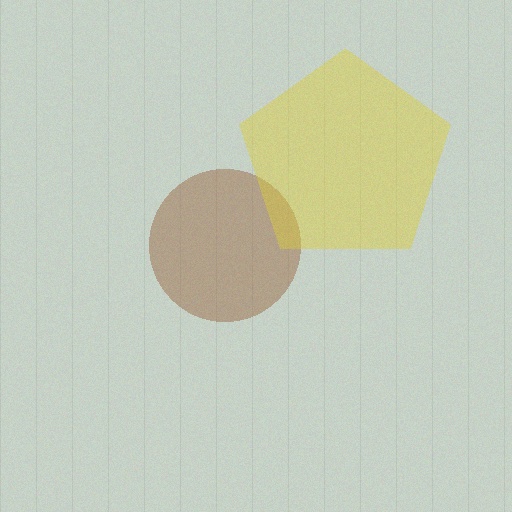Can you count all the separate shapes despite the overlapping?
Yes, there are 2 separate shapes.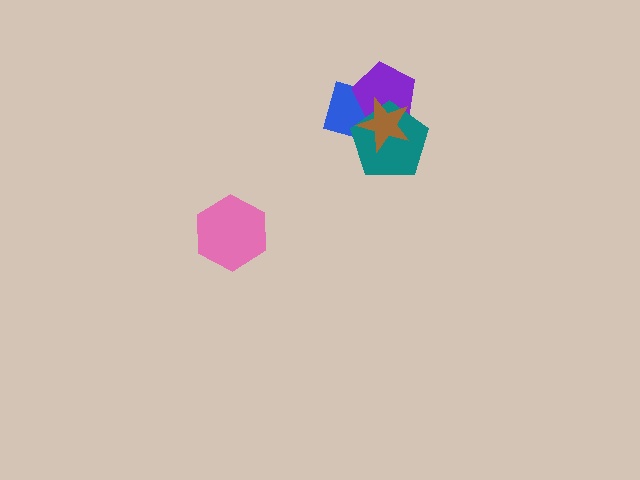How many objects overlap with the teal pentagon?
3 objects overlap with the teal pentagon.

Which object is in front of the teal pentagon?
The brown star is in front of the teal pentagon.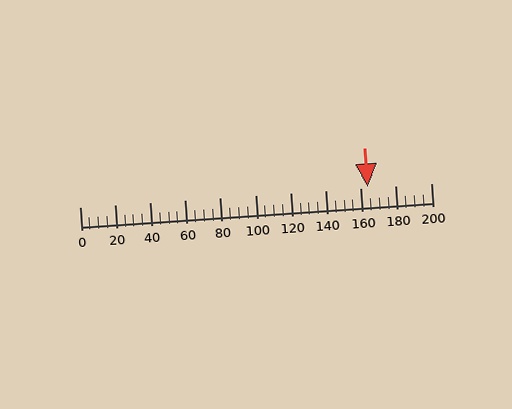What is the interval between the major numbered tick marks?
The major tick marks are spaced 20 units apart.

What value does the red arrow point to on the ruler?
The red arrow points to approximately 164.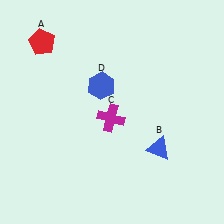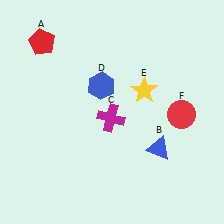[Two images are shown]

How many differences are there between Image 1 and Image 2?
There are 2 differences between the two images.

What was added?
A yellow star (E), a red circle (F) were added in Image 2.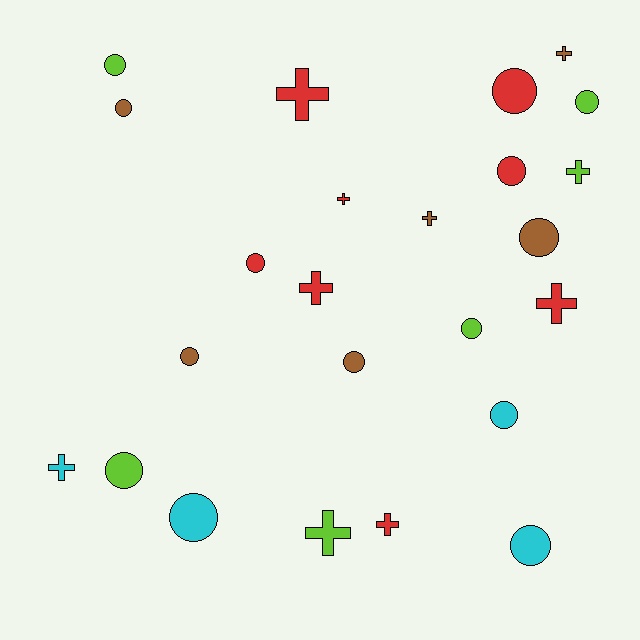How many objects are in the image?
There are 24 objects.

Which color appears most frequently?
Red, with 8 objects.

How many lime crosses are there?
There are 2 lime crosses.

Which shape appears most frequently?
Circle, with 14 objects.